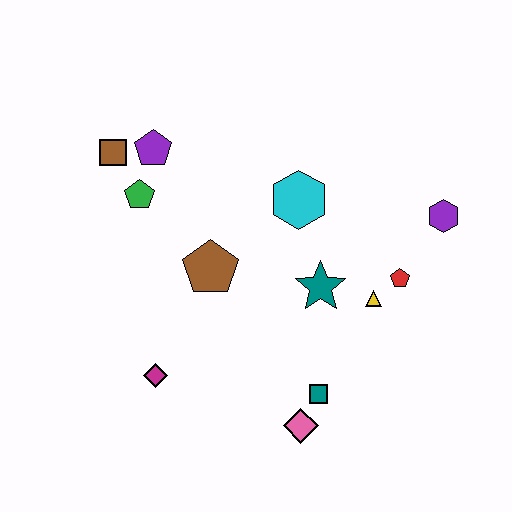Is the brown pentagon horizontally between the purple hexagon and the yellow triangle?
No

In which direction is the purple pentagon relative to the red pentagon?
The purple pentagon is to the left of the red pentagon.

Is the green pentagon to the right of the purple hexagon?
No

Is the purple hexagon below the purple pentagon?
Yes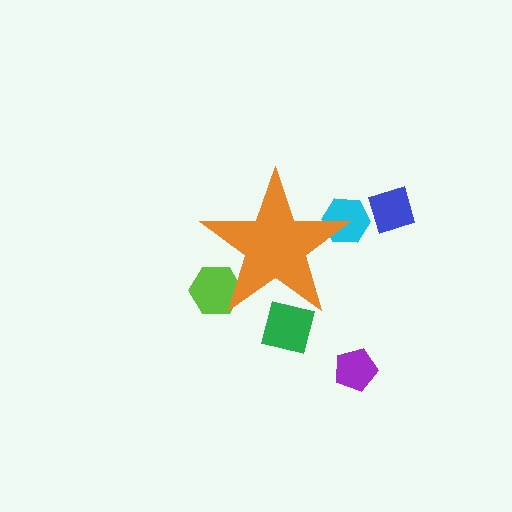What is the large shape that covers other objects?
An orange star.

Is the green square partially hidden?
Yes, the green square is partially hidden behind the orange star.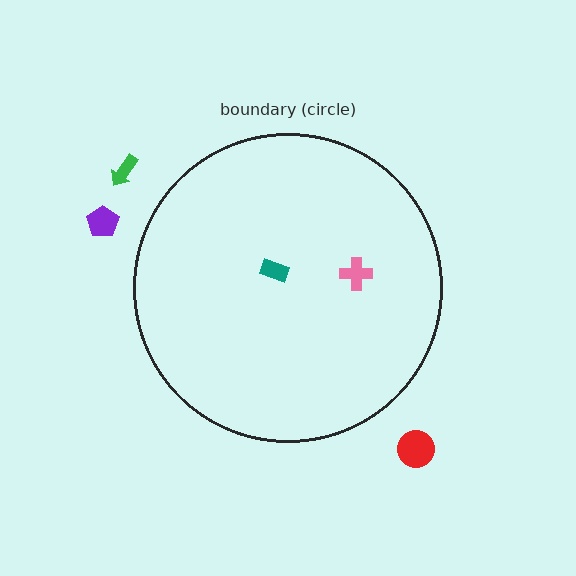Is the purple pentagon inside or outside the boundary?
Outside.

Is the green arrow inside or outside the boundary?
Outside.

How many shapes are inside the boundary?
2 inside, 3 outside.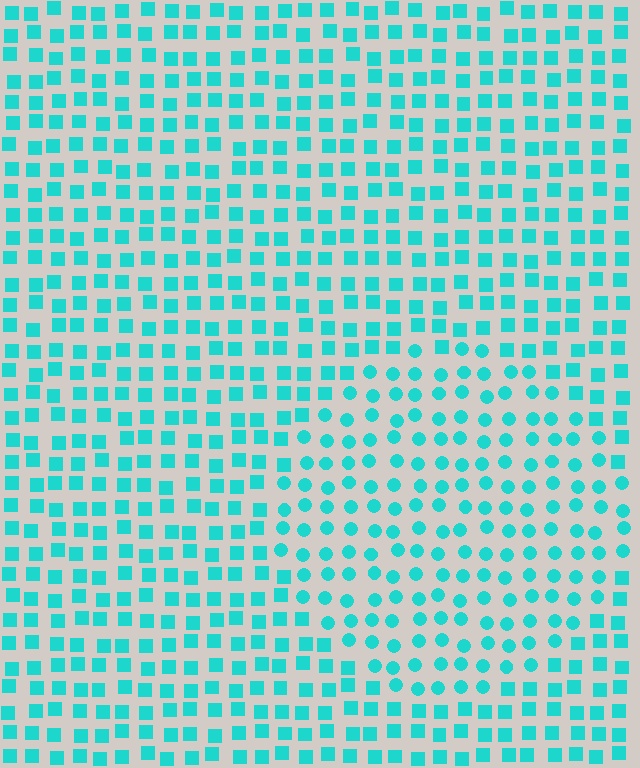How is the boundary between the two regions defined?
The boundary is defined by a change in element shape: circles inside vs. squares outside. All elements share the same color and spacing.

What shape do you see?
I see a circle.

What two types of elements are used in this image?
The image uses circles inside the circle region and squares outside it.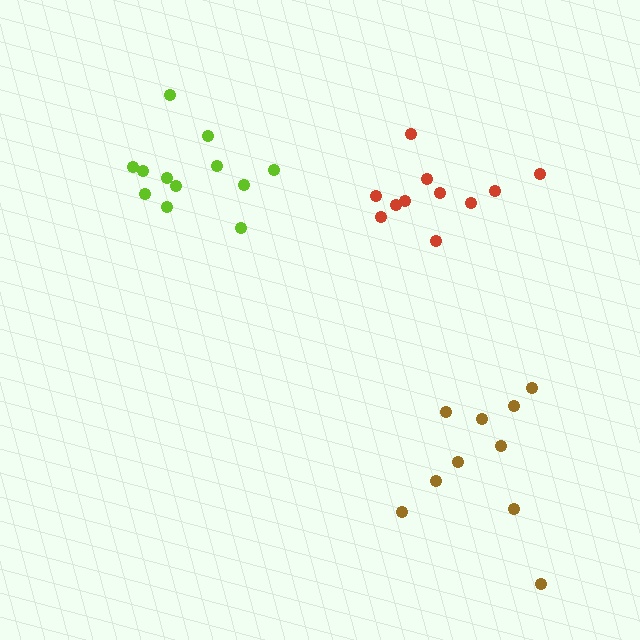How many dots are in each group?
Group 1: 11 dots, Group 2: 12 dots, Group 3: 10 dots (33 total).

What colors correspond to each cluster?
The clusters are colored: red, lime, brown.